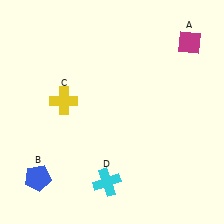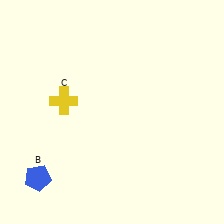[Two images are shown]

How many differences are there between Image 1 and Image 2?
There are 2 differences between the two images.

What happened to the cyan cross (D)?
The cyan cross (D) was removed in Image 2. It was in the bottom-left area of Image 1.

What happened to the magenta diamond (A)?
The magenta diamond (A) was removed in Image 2. It was in the top-right area of Image 1.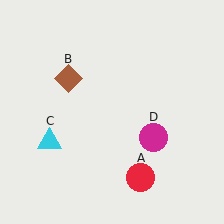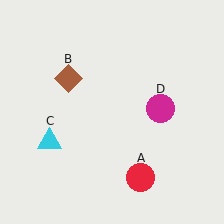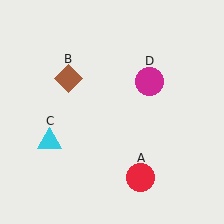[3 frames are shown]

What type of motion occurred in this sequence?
The magenta circle (object D) rotated counterclockwise around the center of the scene.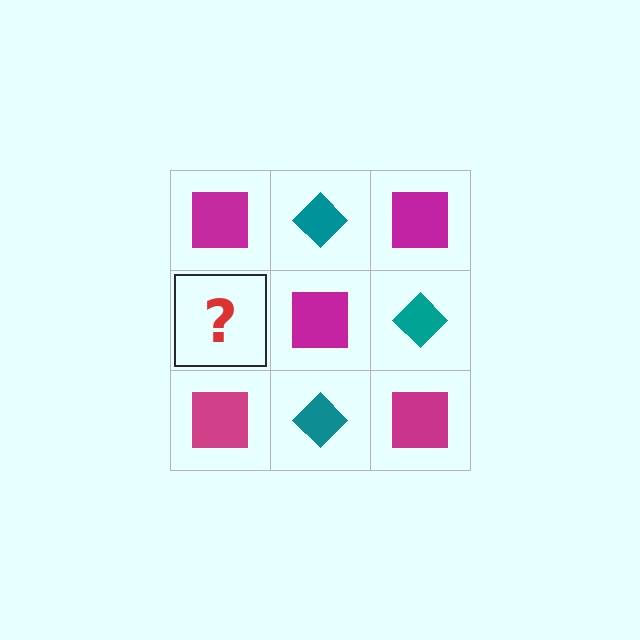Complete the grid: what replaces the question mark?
The question mark should be replaced with a teal diamond.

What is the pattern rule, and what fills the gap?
The rule is that it alternates magenta square and teal diamond in a checkerboard pattern. The gap should be filled with a teal diamond.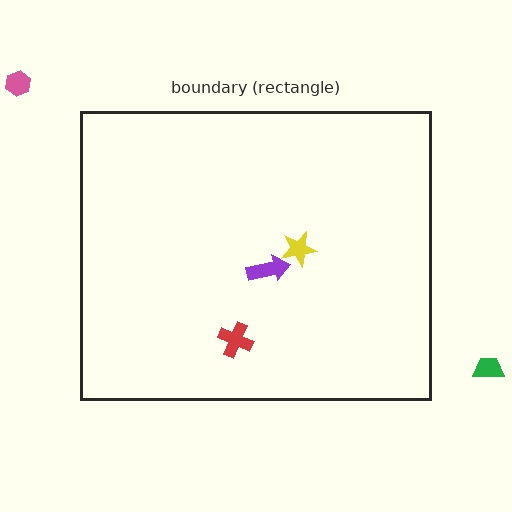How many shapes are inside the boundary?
3 inside, 2 outside.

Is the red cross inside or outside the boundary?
Inside.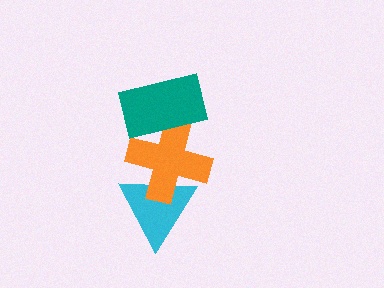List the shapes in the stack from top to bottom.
From top to bottom: the teal rectangle, the orange cross, the cyan triangle.